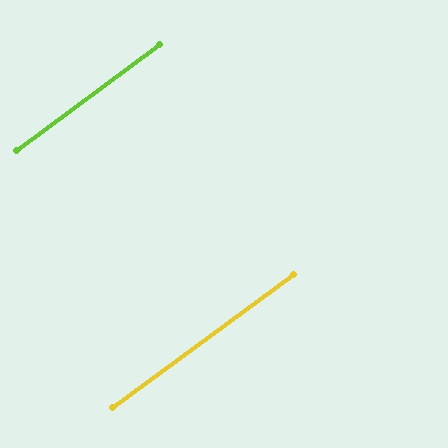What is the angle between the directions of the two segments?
Approximately 0 degrees.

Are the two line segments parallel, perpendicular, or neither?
Parallel — their directions differ by only 0.4°.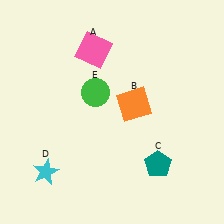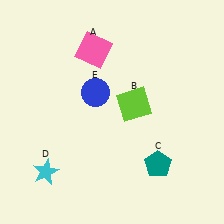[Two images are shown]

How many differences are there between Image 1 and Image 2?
There are 2 differences between the two images.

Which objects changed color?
B changed from orange to lime. E changed from green to blue.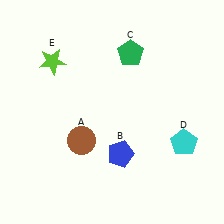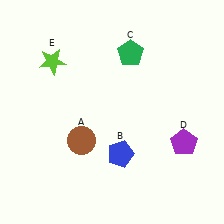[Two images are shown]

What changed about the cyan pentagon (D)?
In Image 1, D is cyan. In Image 2, it changed to purple.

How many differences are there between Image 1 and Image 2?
There is 1 difference between the two images.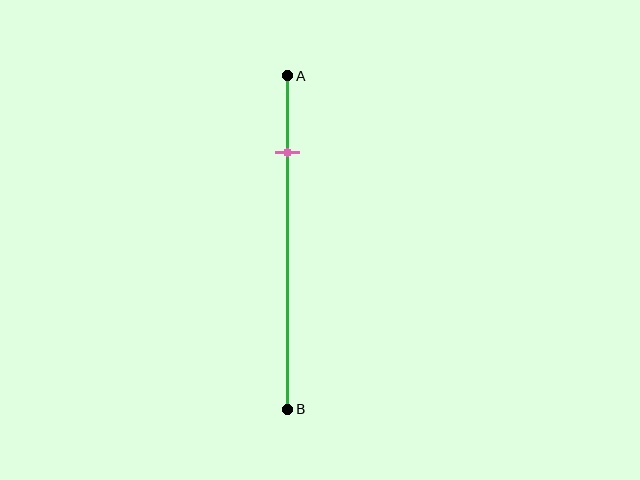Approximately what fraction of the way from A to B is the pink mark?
The pink mark is approximately 25% of the way from A to B.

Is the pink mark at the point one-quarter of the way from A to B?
Yes, the mark is approximately at the one-quarter point.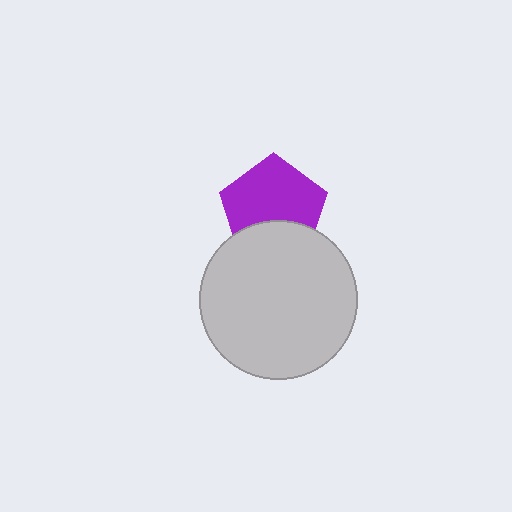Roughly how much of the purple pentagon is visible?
Most of it is visible (roughly 69%).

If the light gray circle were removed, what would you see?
You would see the complete purple pentagon.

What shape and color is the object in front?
The object in front is a light gray circle.